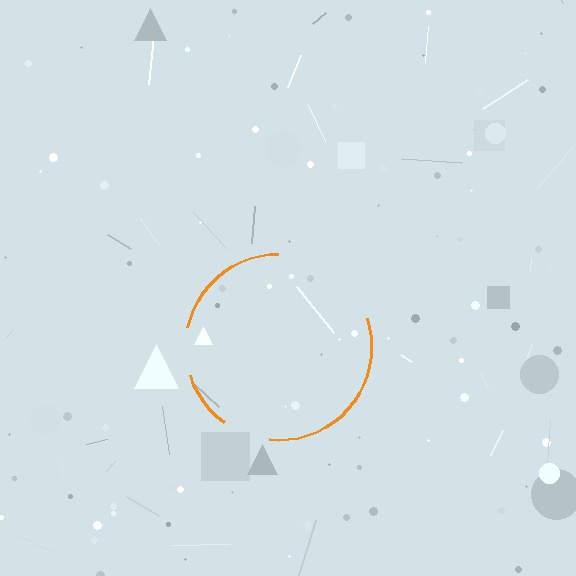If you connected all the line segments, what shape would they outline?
They would outline a circle.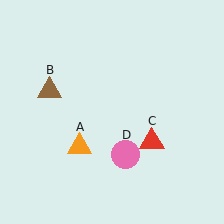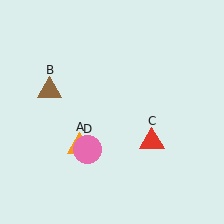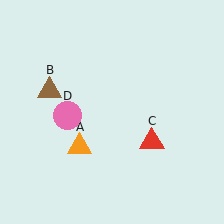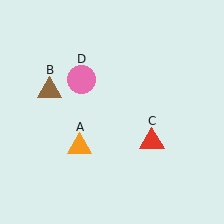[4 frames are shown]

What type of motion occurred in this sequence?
The pink circle (object D) rotated clockwise around the center of the scene.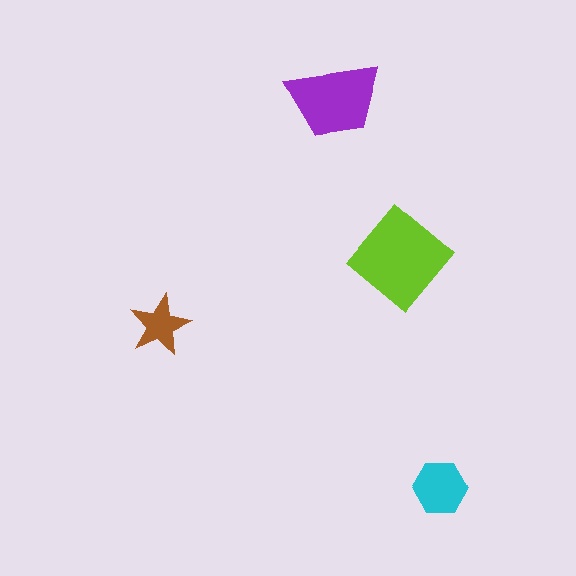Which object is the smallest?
The brown star.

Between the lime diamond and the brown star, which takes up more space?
The lime diamond.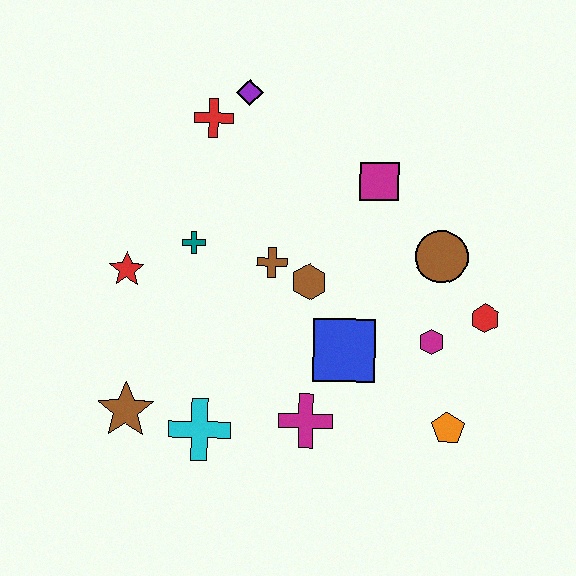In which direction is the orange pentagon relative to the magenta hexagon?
The orange pentagon is below the magenta hexagon.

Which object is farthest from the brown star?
The red hexagon is farthest from the brown star.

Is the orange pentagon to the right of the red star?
Yes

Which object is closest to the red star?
The teal cross is closest to the red star.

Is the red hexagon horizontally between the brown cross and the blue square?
No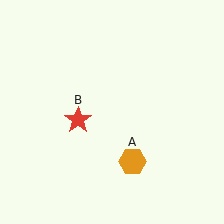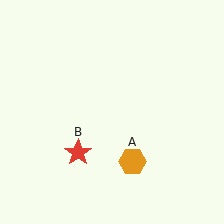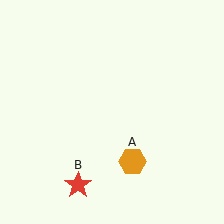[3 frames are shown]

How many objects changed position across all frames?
1 object changed position: red star (object B).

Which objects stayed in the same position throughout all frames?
Orange hexagon (object A) remained stationary.